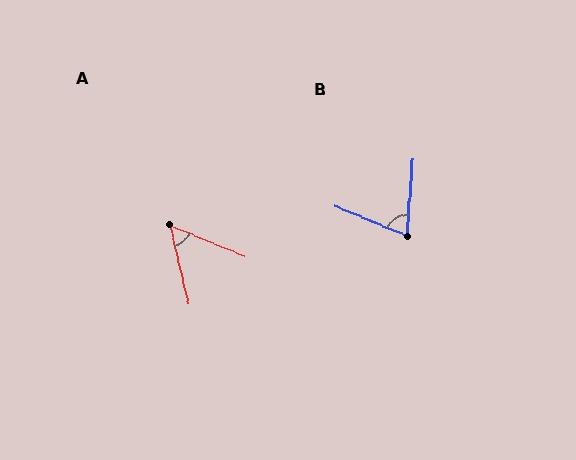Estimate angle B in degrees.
Approximately 71 degrees.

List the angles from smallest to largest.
A (54°), B (71°).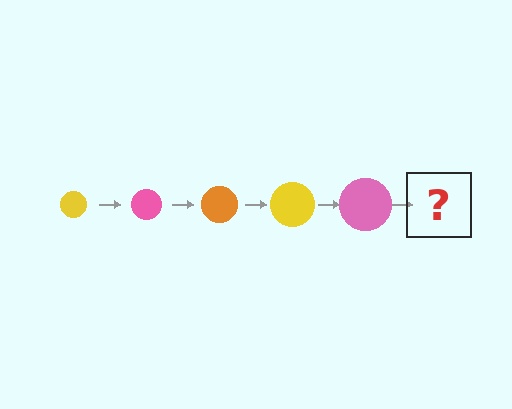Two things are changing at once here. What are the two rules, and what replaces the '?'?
The two rules are that the circle grows larger each step and the color cycles through yellow, pink, and orange. The '?' should be an orange circle, larger than the previous one.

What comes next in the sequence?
The next element should be an orange circle, larger than the previous one.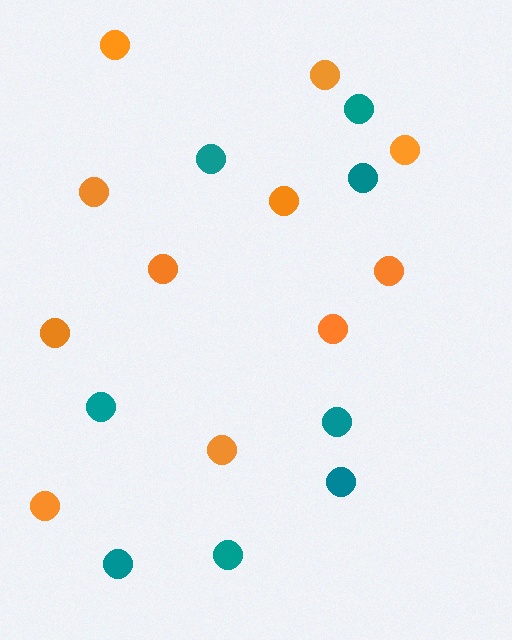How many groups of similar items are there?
There are 2 groups: one group of teal circles (8) and one group of orange circles (11).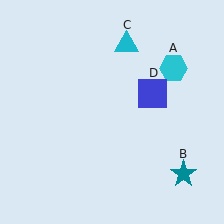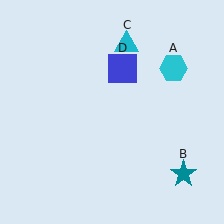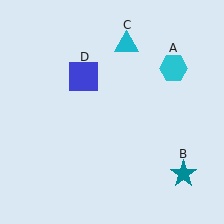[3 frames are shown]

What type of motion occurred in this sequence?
The blue square (object D) rotated counterclockwise around the center of the scene.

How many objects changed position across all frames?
1 object changed position: blue square (object D).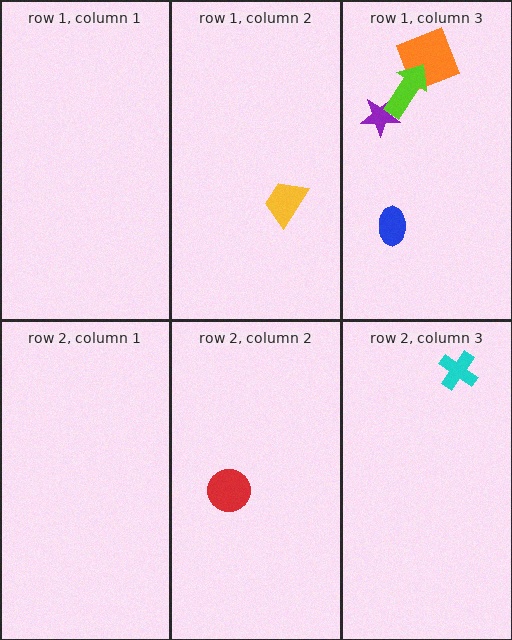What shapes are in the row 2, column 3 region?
The cyan cross.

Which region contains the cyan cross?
The row 2, column 3 region.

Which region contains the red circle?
The row 2, column 2 region.